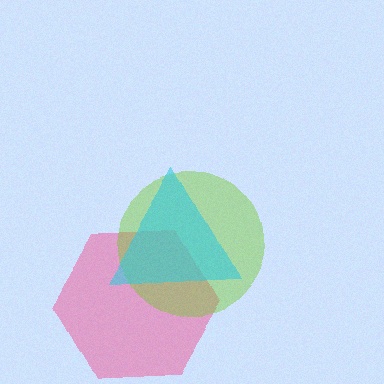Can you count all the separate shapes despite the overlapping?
Yes, there are 3 separate shapes.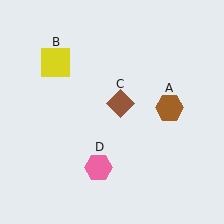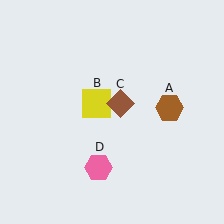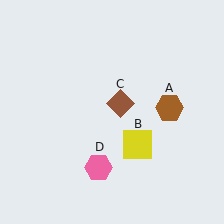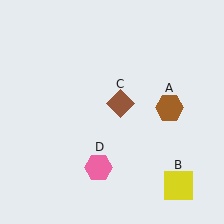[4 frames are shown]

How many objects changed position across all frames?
1 object changed position: yellow square (object B).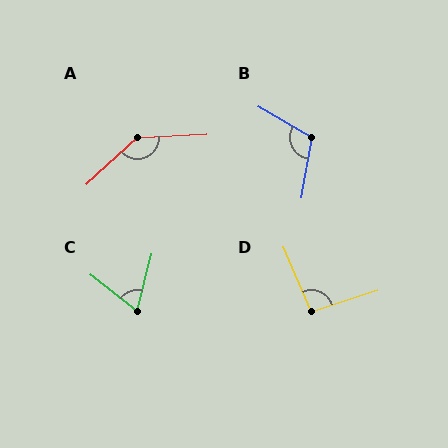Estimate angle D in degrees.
Approximately 95 degrees.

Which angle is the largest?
A, at approximately 140 degrees.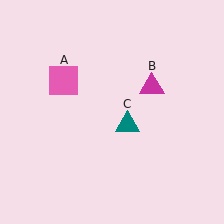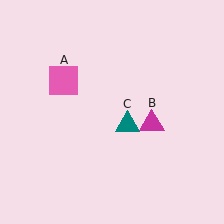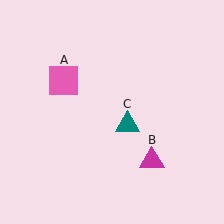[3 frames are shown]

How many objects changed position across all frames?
1 object changed position: magenta triangle (object B).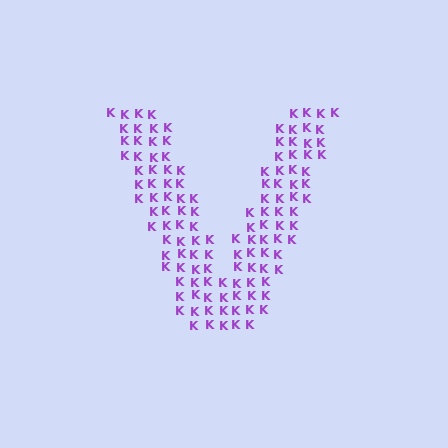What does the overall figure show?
The overall figure shows the letter V.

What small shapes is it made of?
It is made of small letter K's.